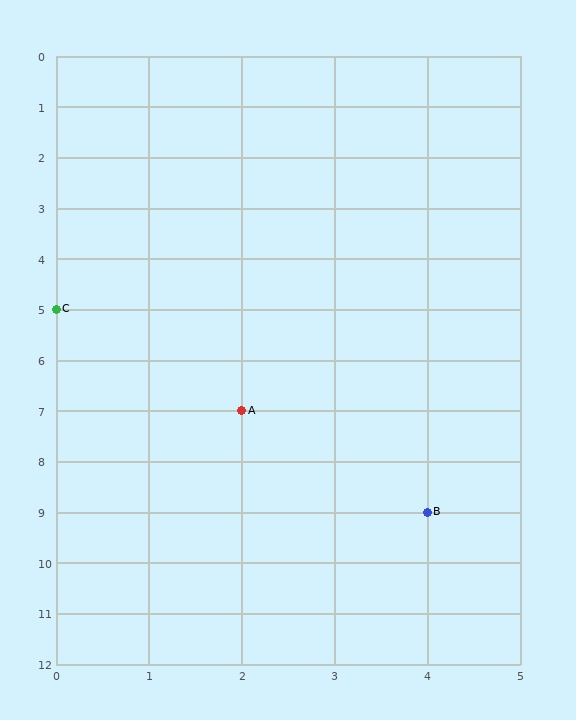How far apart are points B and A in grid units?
Points B and A are 2 columns and 2 rows apart (about 2.8 grid units diagonally).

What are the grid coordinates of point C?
Point C is at grid coordinates (0, 5).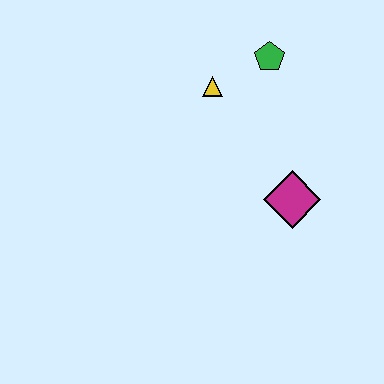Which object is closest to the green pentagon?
The yellow triangle is closest to the green pentagon.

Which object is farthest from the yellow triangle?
The magenta diamond is farthest from the yellow triangle.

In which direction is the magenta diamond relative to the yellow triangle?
The magenta diamond is below the yellow triangle.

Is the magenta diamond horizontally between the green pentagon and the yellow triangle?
No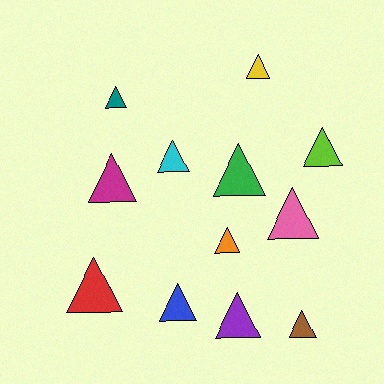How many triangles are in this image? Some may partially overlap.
There are 12 triangles.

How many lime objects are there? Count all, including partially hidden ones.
There is 1 lime object.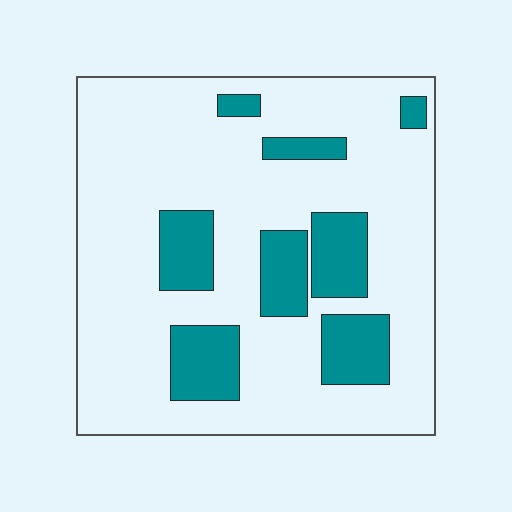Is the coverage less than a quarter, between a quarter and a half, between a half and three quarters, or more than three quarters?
Less than a quarter.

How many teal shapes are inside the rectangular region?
8.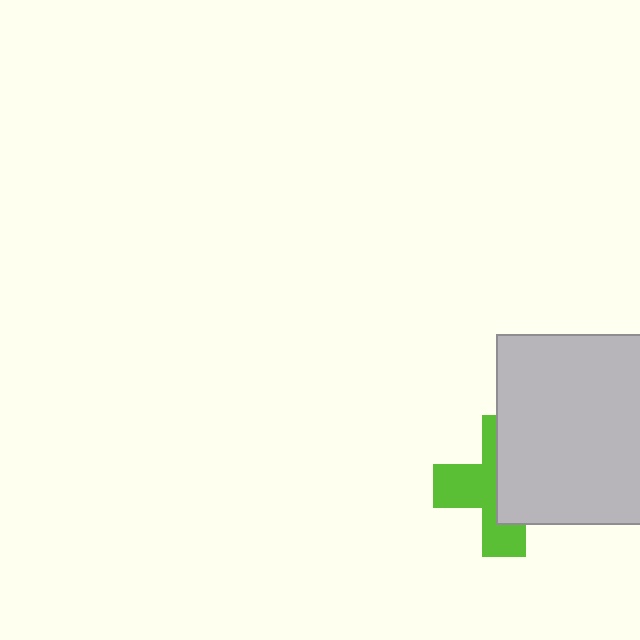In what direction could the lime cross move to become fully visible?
The lime cross could move left. That would shift it out from behind the light gray square entirely.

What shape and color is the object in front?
The object in front is a light gray square.